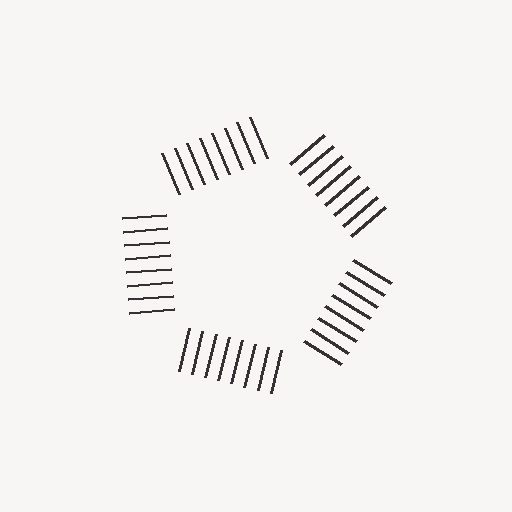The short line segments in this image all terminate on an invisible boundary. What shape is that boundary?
An illusory pentagon — the line segments terminate on its edges but no continuous stroke is drawn.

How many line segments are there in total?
40 — 8 along each of the 5 edges.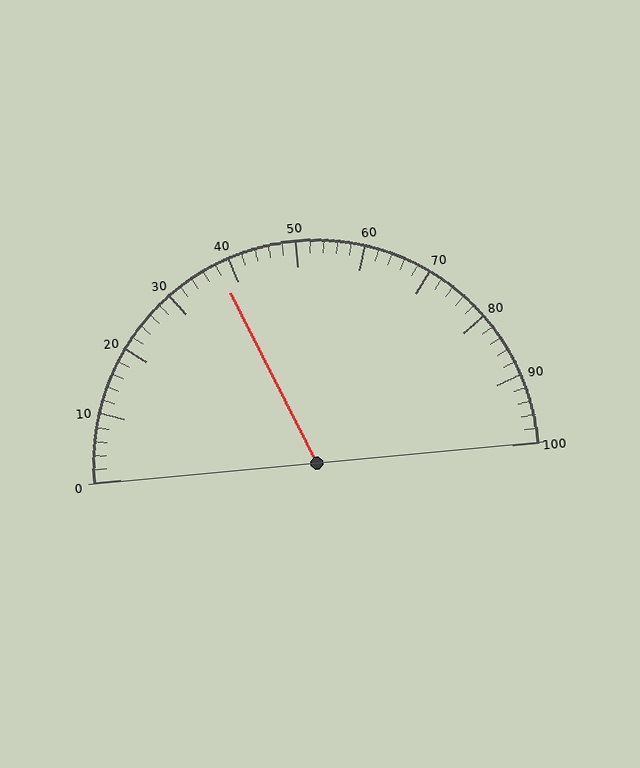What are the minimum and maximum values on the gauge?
The gauge ranges from 0 to 100.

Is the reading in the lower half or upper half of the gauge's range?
The reading is in the lower half of the range (0 to 100).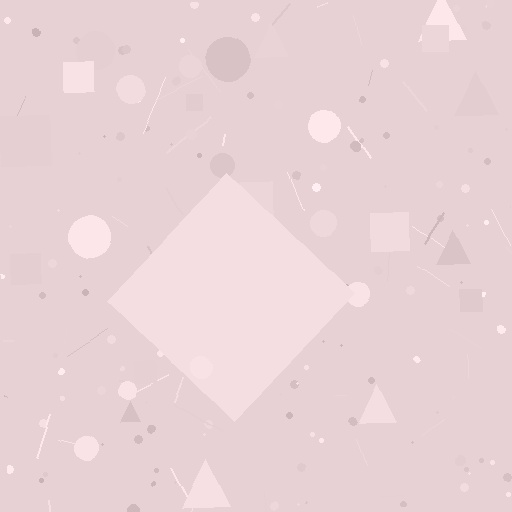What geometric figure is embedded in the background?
A diamond is embedded in the background.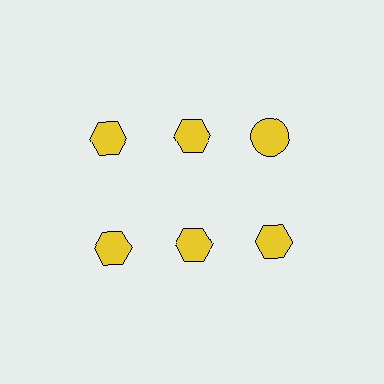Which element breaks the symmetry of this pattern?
The yellow circle in the top row, center column breaks the symmetry. All other shapes are yellow hexagons.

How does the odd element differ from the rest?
It has a different shape: circle instead of hexagon.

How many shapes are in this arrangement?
There are 6 shapes arranged in a grid pattern.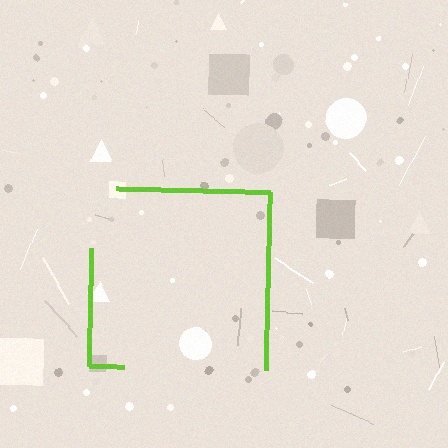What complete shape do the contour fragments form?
The contour fragments form a square.